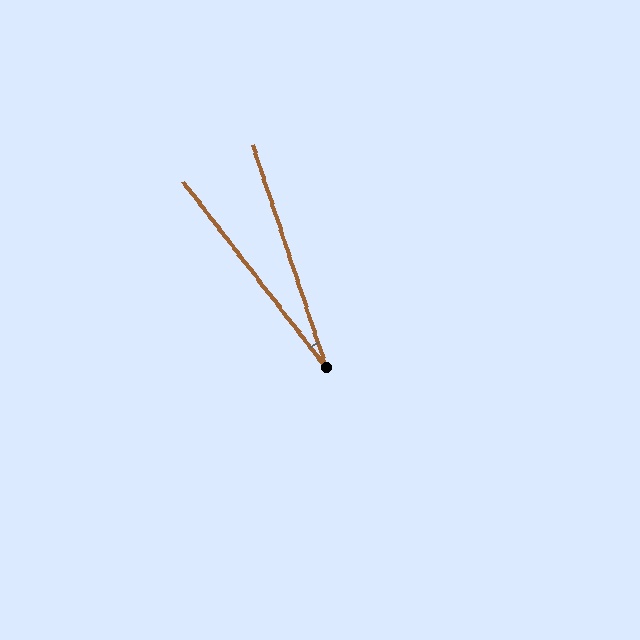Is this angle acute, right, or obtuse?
It is acute.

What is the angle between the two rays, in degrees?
Approximately 19 degrees.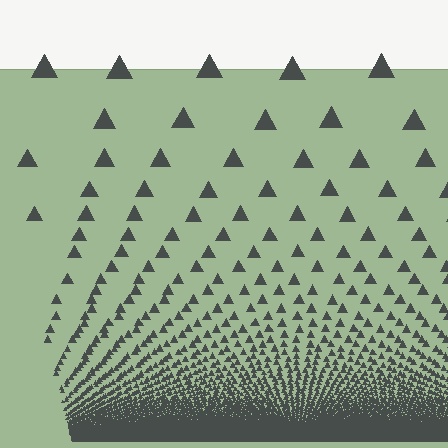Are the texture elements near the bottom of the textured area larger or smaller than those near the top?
Smaller. The gradient is inverted — elements near the bottom are smaller and denser.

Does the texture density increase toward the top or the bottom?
Density increases toward the bottom.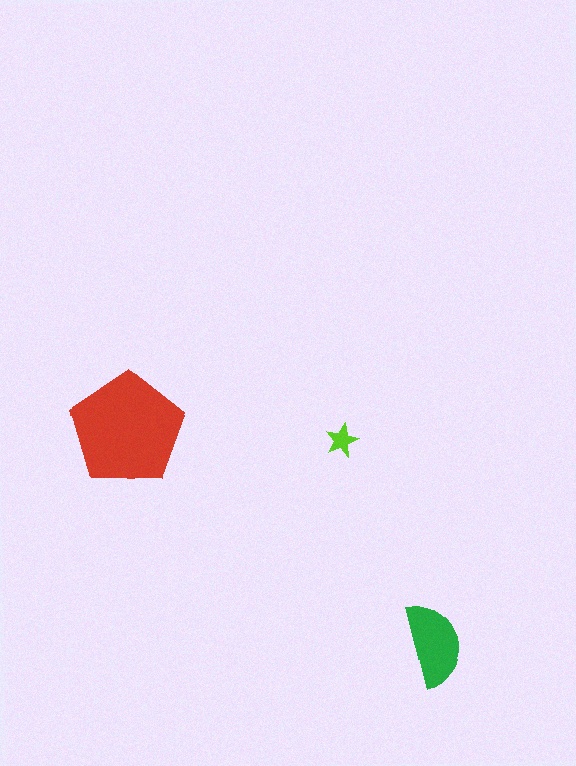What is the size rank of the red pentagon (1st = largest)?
1st.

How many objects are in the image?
There are 3 objects in the image.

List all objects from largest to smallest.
The red pentagon, the green semicircle, the lime star.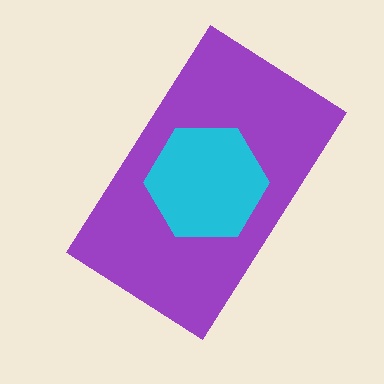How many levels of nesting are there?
2.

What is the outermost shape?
The purple rectangle.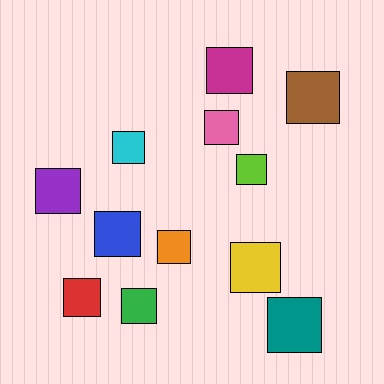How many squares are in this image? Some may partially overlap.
There are 12 squares.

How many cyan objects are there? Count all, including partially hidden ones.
There is 1 cyan object.